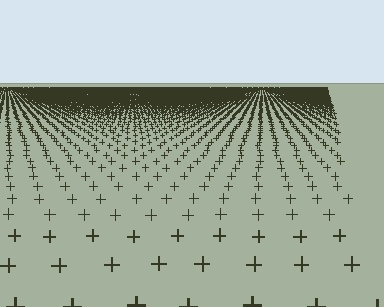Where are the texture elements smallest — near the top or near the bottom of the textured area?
Near the top.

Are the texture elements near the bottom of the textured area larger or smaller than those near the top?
Larger. Near the bottom, elements are closer to the viewer and appear at a bigger on-screen size.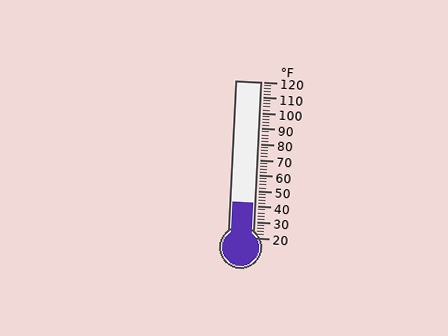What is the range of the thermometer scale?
The thermometer scale ranges from 20°F to 120°F.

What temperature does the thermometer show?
The thermometer shows approximately 42°F.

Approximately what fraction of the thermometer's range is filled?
The thermometer is filled to approximately 20% of its range.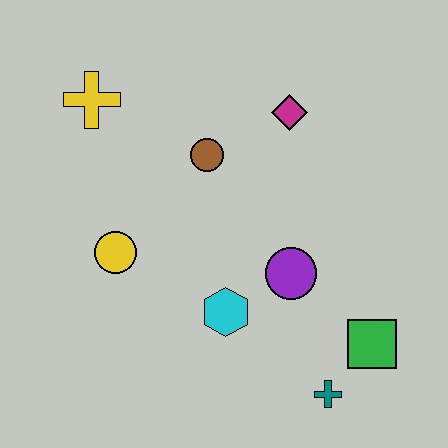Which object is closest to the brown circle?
The magenta diamond is closest to the brown circle.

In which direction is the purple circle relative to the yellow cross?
The purple circle is to the right of the yellow cross.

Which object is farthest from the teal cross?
The yellow cross is farthest from the teal cross.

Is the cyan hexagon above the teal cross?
Yes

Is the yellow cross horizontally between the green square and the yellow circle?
No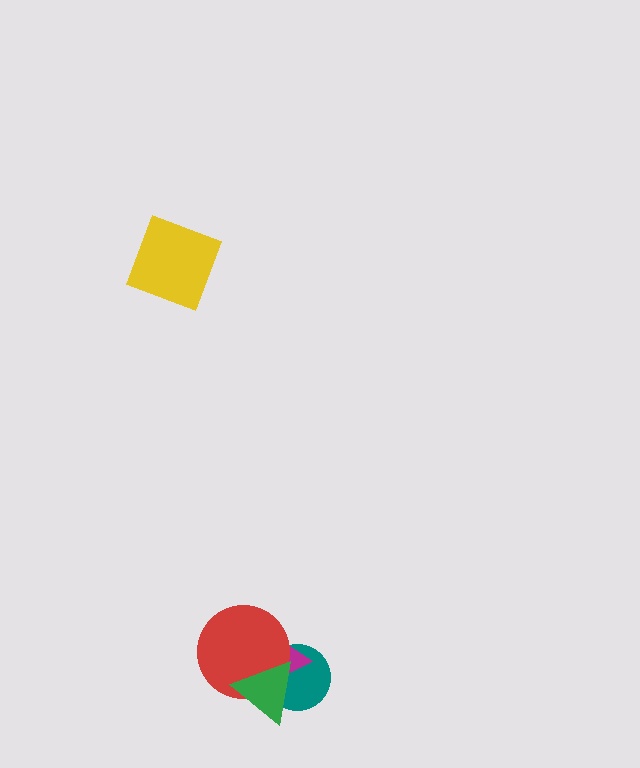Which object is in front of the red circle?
The green triangle is in front of the red circle.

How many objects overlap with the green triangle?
3 objects overlap with the green triangle.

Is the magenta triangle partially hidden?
Yes, it is partially covered by another shape.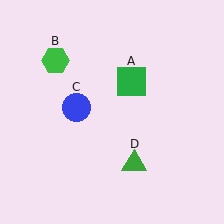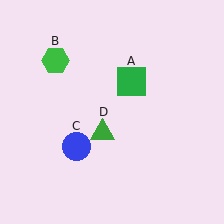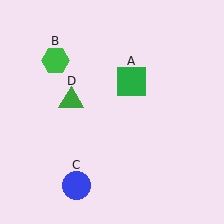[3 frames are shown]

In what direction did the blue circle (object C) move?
The blue circle (object C) moved down.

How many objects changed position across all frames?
2 objects changed position: blue circle (object C), green triangle (object D).